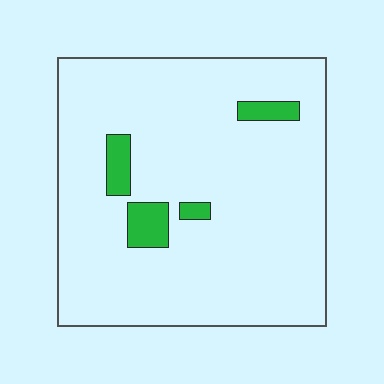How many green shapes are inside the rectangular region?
4.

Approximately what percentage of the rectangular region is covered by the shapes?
Approximately 5%.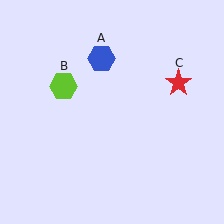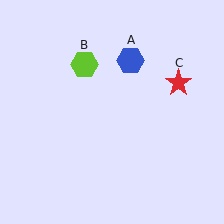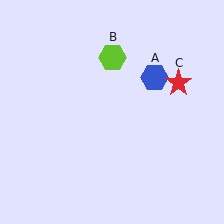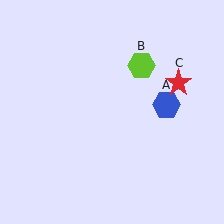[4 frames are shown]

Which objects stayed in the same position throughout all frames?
Red star (object C) remained stationary.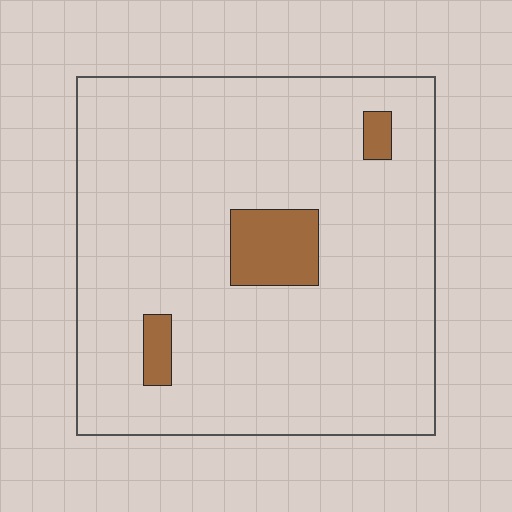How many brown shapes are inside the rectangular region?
3.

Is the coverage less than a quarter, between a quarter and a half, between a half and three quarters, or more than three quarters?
Less than a quarter.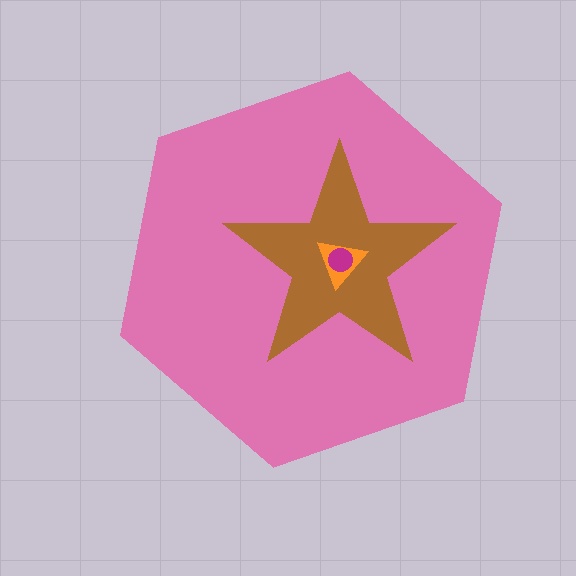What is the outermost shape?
The pink hexagon.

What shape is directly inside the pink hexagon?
The brown star.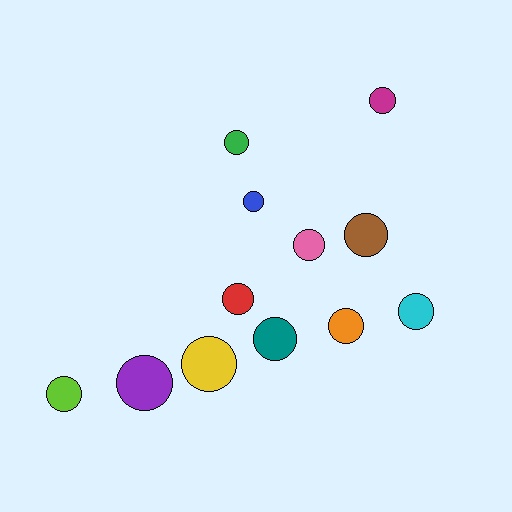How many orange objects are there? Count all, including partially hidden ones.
There is 1 orange object.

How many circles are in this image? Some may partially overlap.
There are 12 circles.